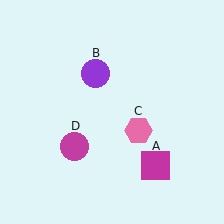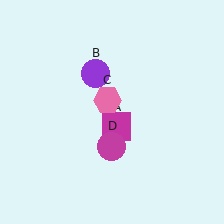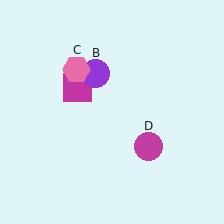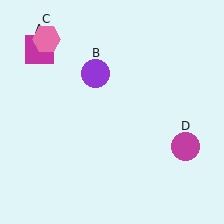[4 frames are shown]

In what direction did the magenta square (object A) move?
The magenta square (object A) moved up and to the left.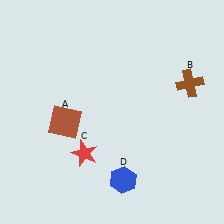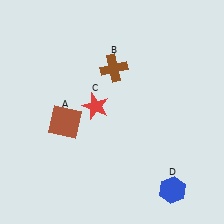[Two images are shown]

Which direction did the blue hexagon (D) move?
The blue hexagon (D) moved right.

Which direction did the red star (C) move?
The red star (C) moved up.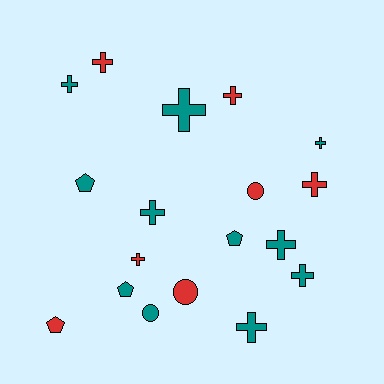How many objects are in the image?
There are 18 objects.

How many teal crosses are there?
There are 7 teal crosses.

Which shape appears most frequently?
Cross, with 11 objects.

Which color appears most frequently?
Teal, with 11 objects.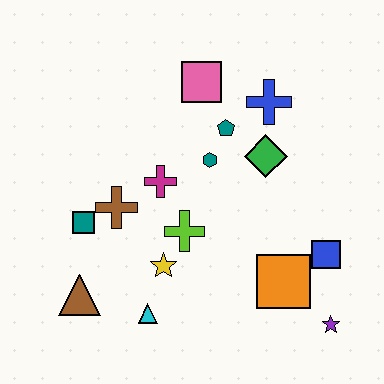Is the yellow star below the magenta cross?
Yes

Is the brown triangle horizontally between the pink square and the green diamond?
No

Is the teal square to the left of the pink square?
Yes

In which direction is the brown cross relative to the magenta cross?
The brown cross is to the left of the magenta cross.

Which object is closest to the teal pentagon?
The teal hexagon is closest to the teal pentagon.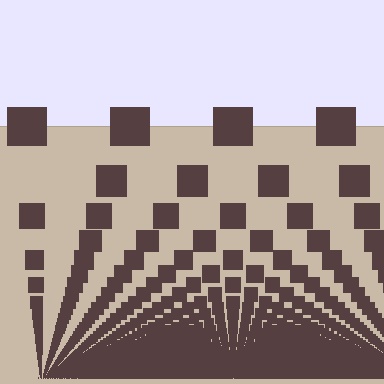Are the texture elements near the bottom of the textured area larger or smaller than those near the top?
Smaller. The gradient is inverted — elements near the bottom are smaller and denser.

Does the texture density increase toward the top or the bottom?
Density increases toward the bottom.